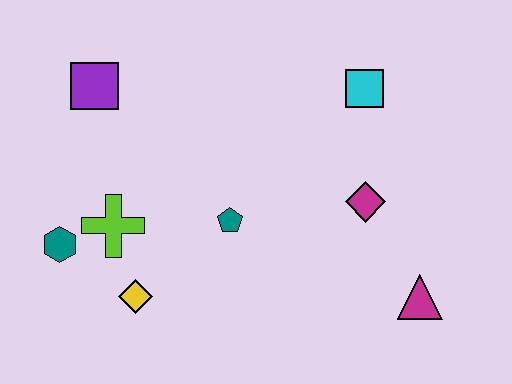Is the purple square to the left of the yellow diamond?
Yes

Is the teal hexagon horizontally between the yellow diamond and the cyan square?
No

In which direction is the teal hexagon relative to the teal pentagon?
The teal hexagon is to the left of the teal pentagon.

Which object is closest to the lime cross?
The teal hexagon is closest to the lime cross.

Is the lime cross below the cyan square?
Yes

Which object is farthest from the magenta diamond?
The teal hexagon is farthest from the magenta diamond.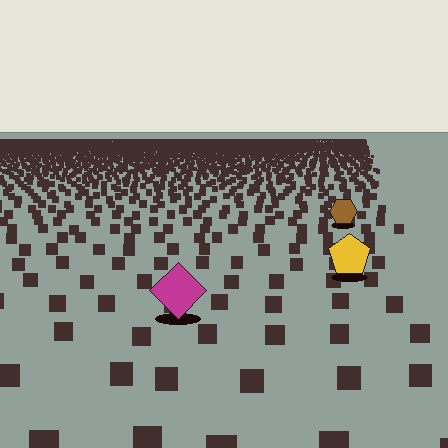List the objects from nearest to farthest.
From nearest to farthest: the magenta diamond, the yellow pentagon, the brown hexagon.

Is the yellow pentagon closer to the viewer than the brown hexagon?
Yes. The yellow pentagon is closer — you can tell from the texture gradient: the ground texture is coarser near it.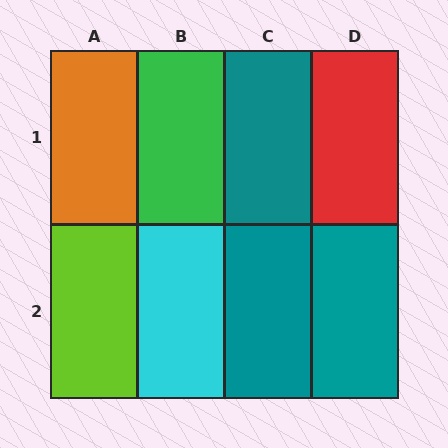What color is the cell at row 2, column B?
Cyan.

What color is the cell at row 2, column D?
Teal.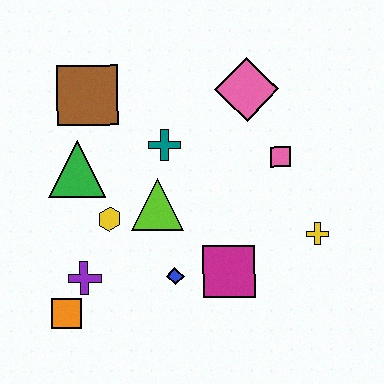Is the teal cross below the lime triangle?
No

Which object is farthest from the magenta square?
The brown square is farthest from the magenta square.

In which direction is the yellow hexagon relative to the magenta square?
The yellow hexagon is to the left of the magenta square.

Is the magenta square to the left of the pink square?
Yes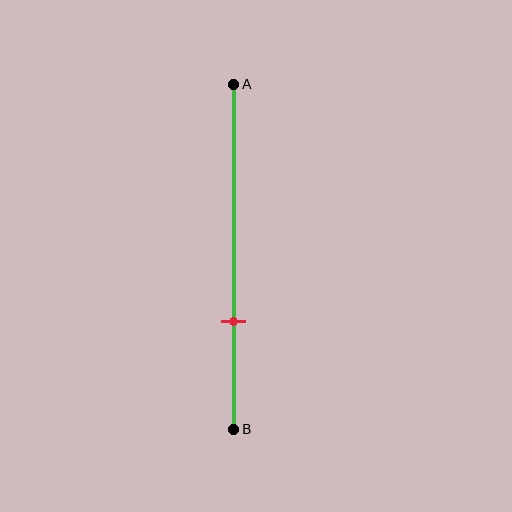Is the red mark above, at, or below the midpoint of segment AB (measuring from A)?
The red mark is below the midpoint of segment AB.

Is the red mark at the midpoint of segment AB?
No, the mark is at about 70% from A, not at the 50% midpoint.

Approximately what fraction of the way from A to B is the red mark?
The red mark is approximately 70% of the way from A to B.